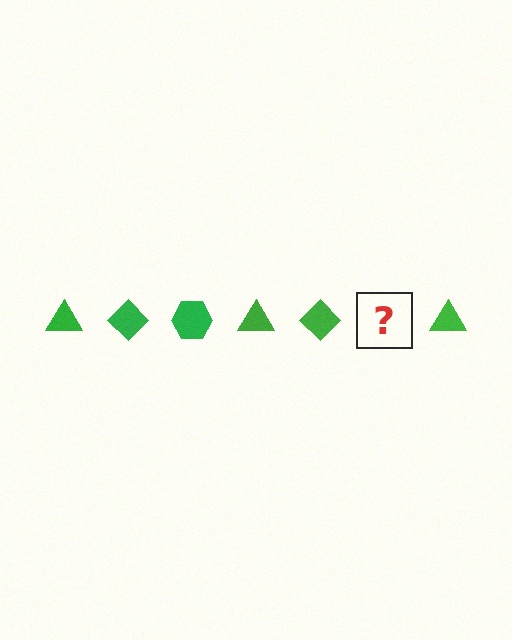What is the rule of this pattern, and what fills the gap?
The rule is that the pattern cycles through triangle, diamond, hexagon shapes in green. The gap should be filled with a green hexagon.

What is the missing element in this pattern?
The missing element is a green hexagon.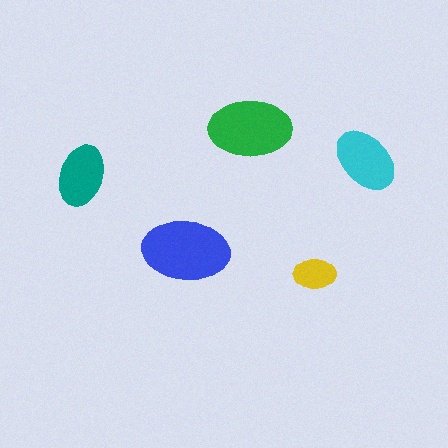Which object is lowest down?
The yellow ellipse is bottommost.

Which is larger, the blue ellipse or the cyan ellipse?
The blue one.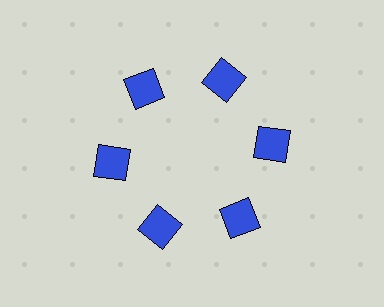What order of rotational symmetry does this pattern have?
This pattern has 6-fold rotational symmetry.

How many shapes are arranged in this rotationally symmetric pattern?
There are 6 shapes, arranged in 6 groups of 1.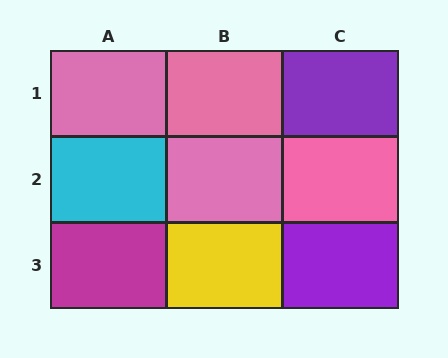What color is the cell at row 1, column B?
Pink.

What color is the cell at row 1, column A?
Pink.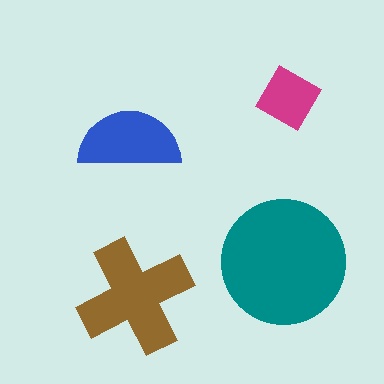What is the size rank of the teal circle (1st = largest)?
1st.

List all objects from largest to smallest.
The teal circle, the brown cross, the blue semicircle, the magenta square.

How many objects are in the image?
There are 4 objects in the image.